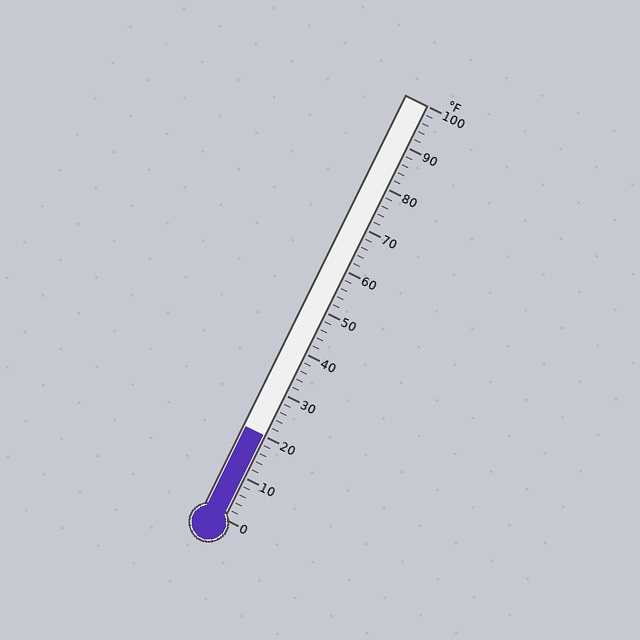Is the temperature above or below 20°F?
The temperature is at 20°F.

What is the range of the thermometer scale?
The thermometer scale ranges from 0°F to 100°F.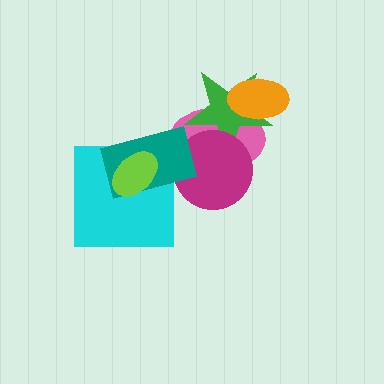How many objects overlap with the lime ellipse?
2 objects overlap with the lime ellipse.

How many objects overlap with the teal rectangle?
4 objects overlap with the teal rectangle.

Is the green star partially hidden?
Yes, it is partially covered by another shape.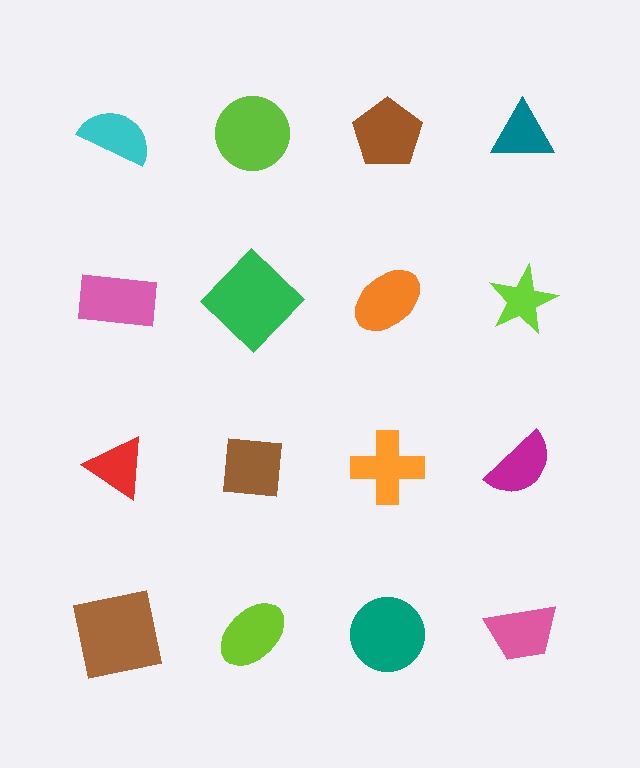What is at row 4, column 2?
A lime ellipse.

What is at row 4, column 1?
A brown square.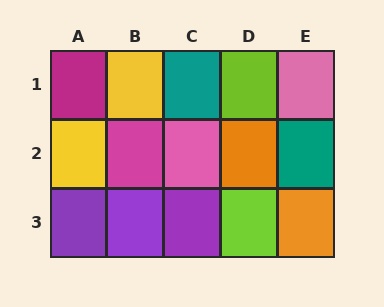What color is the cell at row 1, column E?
Pink.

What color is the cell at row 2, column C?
Pink.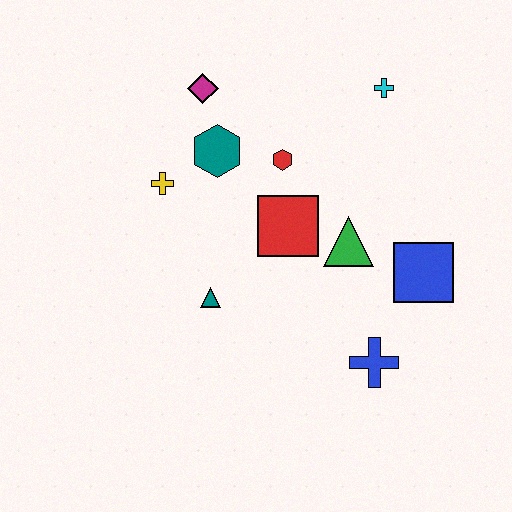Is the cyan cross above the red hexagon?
Yes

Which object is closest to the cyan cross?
The red hexagon is closest to the cyan cross.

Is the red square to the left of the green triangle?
Yes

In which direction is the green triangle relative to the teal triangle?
The green triangle is to the right of the teal triangle.